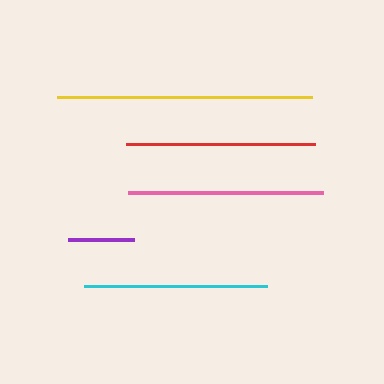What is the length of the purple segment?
The purple segment is approximately 66 pixels long.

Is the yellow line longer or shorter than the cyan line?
The yellow line is longer than the cyan line.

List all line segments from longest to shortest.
From longest to shortest: yellow, pink, red, cyan, purple.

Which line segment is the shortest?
The purple line is the shortest at approximately 66 pixels.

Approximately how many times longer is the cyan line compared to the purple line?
The cyan line is approximately 2.8 times the length of the purple line.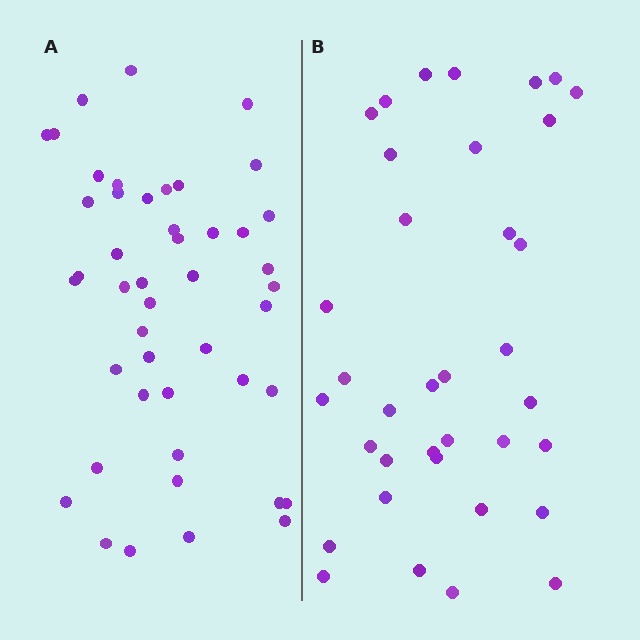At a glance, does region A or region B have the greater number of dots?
Region A (the left region) has more dots.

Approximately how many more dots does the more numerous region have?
Region A has roughly 10 or so more dots than region B.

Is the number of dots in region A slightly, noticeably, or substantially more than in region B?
Region A has noticeably more, but not dramatically so. The ratio is roughly 1.3 to 1.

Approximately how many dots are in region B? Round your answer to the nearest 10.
About 40 dots. (The exact count is 36, which rounds to 40.)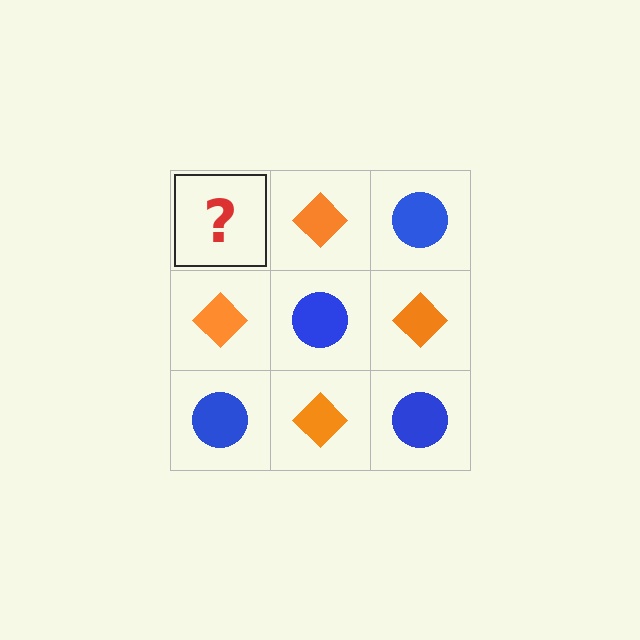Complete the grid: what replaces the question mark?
The question mark should be replaced with a blue circle.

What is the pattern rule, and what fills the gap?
The rule is that it alternates blue circle and orange diamond in a checkerboard pattern. The gap should be filled with a blue circle.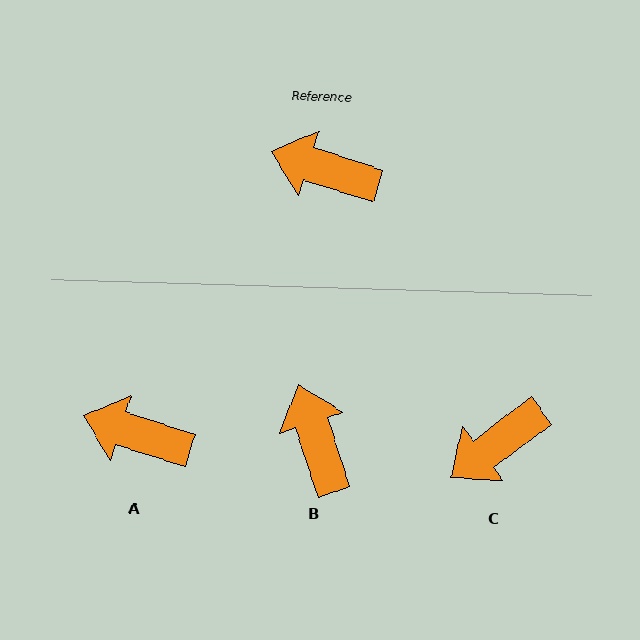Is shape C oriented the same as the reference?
No, it is off by about 55 degrees.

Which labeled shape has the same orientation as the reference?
A.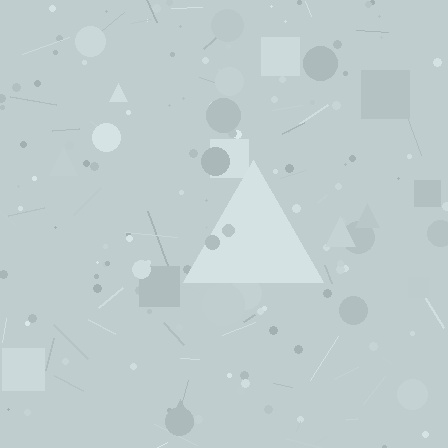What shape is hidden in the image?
A triangle is hidden in the image.